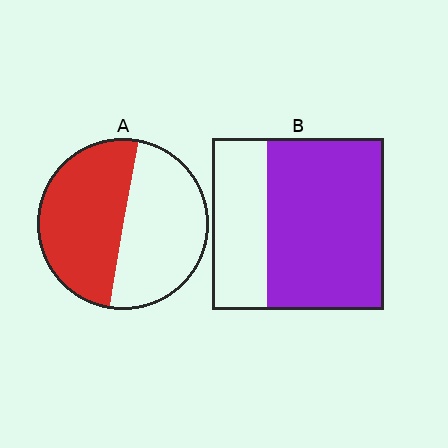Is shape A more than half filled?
Roughly half.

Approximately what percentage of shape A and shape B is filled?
A is approximately 50% and B is approximately 70%.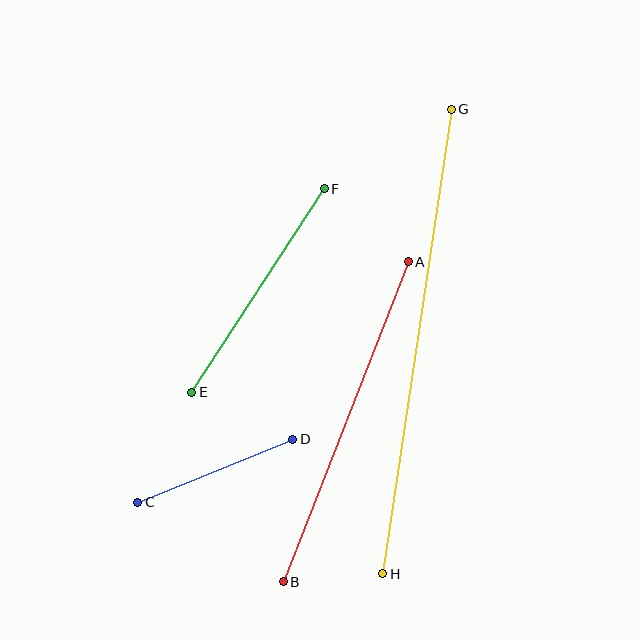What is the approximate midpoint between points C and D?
The midpoint is at approximately (215, 471) pixels.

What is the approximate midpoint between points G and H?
The midpoint is at approximately (417, 341) pixels.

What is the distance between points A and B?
The distance is approximately 344 pixels.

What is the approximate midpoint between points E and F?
The midpoint is at approximately (258, 291) pixels.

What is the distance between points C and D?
The distance is approximately 168 pixels.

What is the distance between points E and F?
The distance is approximately 243 pixels.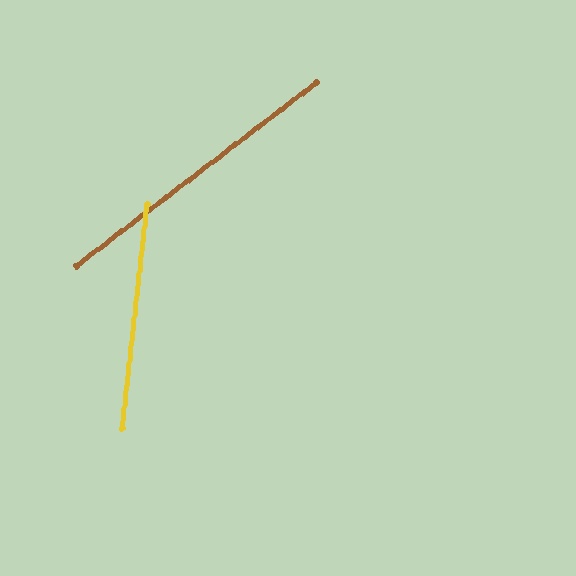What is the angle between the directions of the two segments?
Approximately 46 degrees.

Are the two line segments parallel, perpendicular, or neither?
Neither parallel nor perpendicular — they differ by about 46°.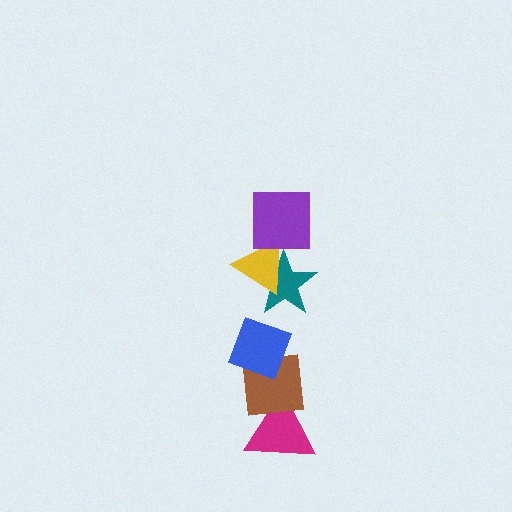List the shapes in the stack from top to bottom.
From top to bottom: the purple square, the yellow triangle, the teal star, the blue diamond, the brown square, the magenta triangle.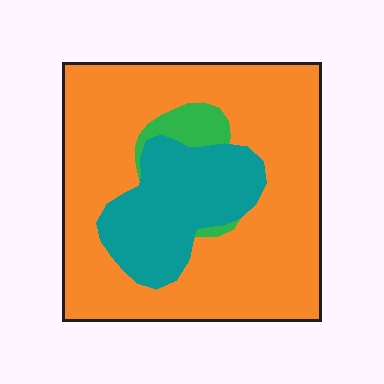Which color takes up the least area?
Green, at roughly 5%.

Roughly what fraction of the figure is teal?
Teal takes up about one quarter (1/4) of the figure.